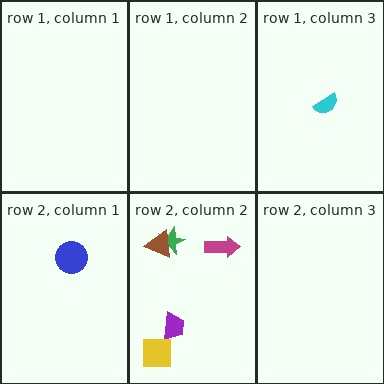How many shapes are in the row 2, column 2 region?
5.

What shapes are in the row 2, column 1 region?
The blue circle.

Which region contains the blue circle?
The row 2, column 1 region.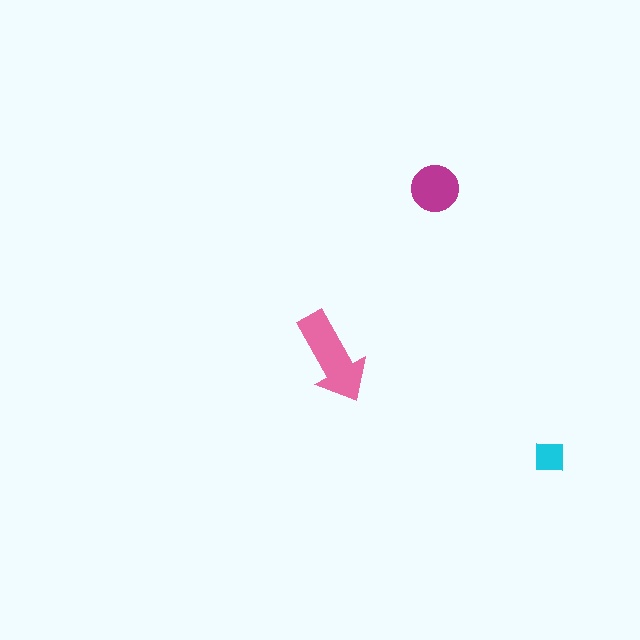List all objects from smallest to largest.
The cyan square, the magenta circle, the pink arrow.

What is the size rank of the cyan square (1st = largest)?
3rd.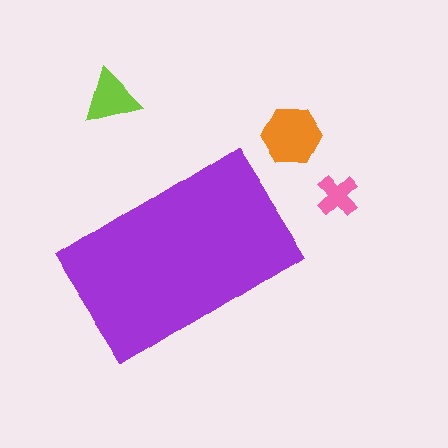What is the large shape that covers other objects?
A purple rectangle.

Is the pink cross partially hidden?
No, the pink cross is fully visible.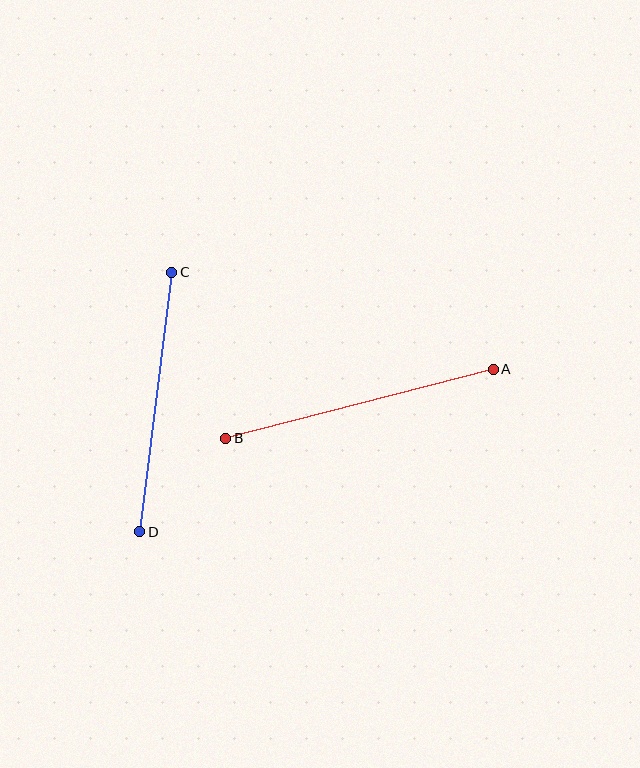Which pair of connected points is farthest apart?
Points A and B are farthest apart.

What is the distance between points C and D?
The distance is approximately 261 pixels.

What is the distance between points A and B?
The distance is approximately 276 pixels.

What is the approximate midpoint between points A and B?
The midpoint is at approximately (360, 404) pixels.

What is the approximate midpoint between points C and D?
The midpoint is at approximately (156, 402) pixels.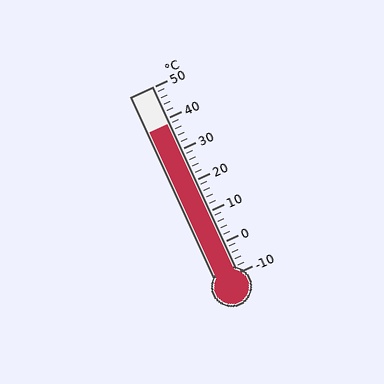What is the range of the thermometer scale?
The thermometer scale ranges from -10°C to 50°C.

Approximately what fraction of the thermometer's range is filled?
The thermometer is filled to approximately 80% of its range.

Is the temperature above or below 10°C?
The temperature is above 10°C.